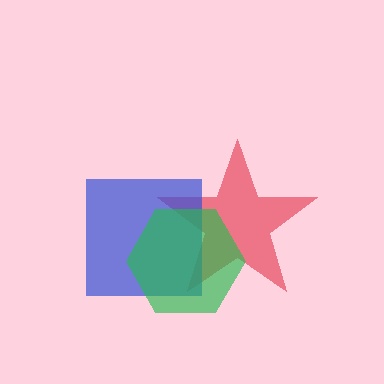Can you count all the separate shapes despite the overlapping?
Yes, there are 3 separate shapes.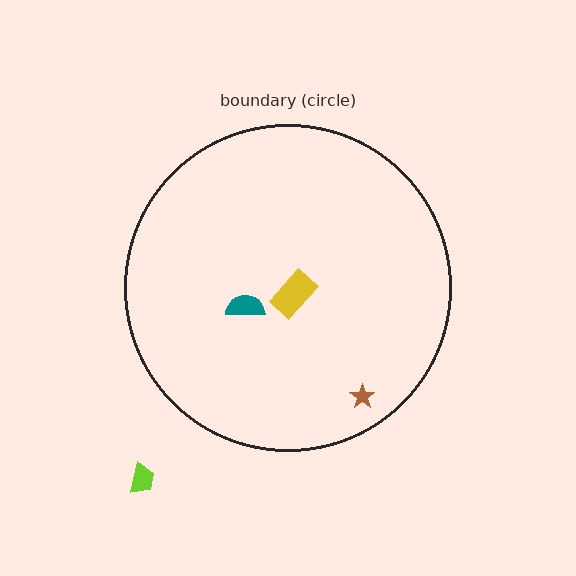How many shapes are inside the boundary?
3 inside, 1 outside.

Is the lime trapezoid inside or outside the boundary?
Outside.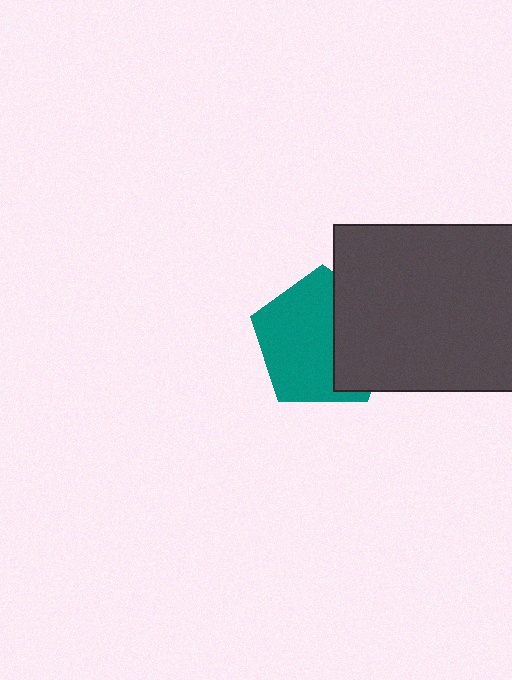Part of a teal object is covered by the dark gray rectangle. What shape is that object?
It is a pentagon.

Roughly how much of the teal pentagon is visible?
About half of it is visible (roughly 63%).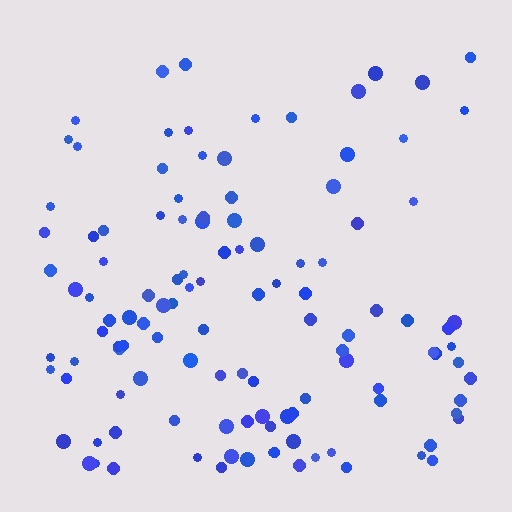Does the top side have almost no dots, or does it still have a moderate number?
Still a moderate number, just noticeably fewer than the bottom.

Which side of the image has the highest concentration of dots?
The bottom.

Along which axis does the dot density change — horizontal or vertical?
Vertical.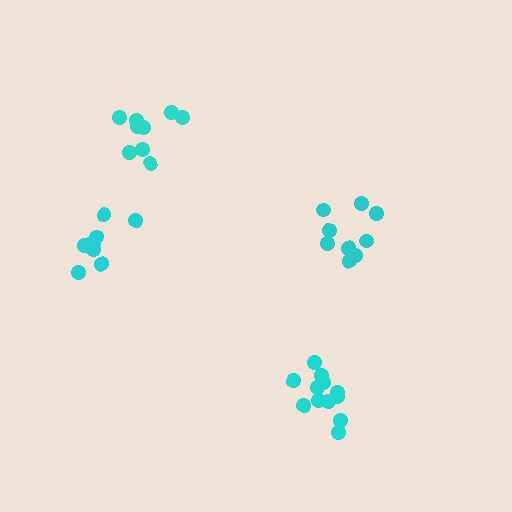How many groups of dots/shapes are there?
There are 4 groups.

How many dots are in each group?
Group 1: 9 dots, Group 2: 9 dots, Group 3: 10 dots, Group 4: 12 dots (40 total).